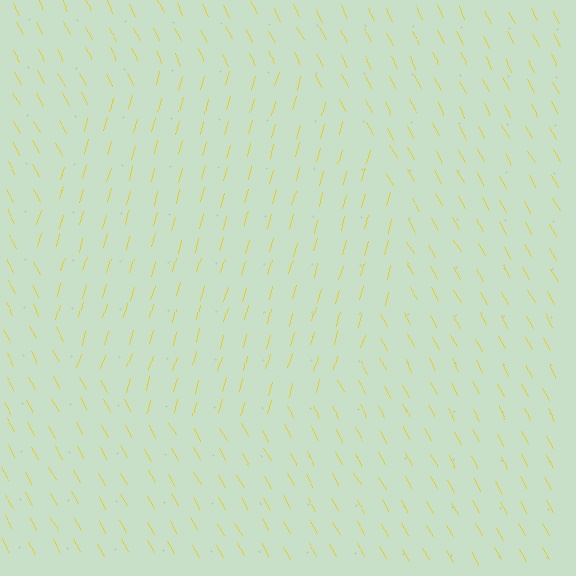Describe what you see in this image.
The image is filled with small yellow line segments. A circle region in the image has lines oriented differently from the surrounding lines, creating a visible texture boundary.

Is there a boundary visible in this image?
Yes, there is a texture boundary formed by a change in line orientation.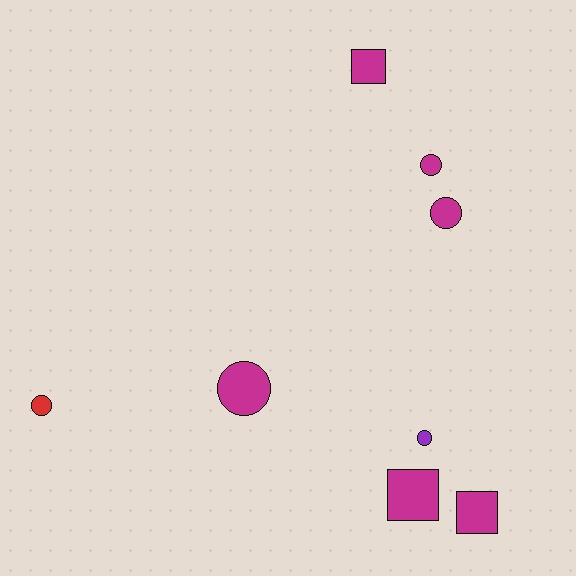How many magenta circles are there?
There are 3 magenta circles.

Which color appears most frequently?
Magenta, with 6 objects.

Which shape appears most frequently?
Circle, with 5 objects.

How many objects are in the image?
There are 8 objects.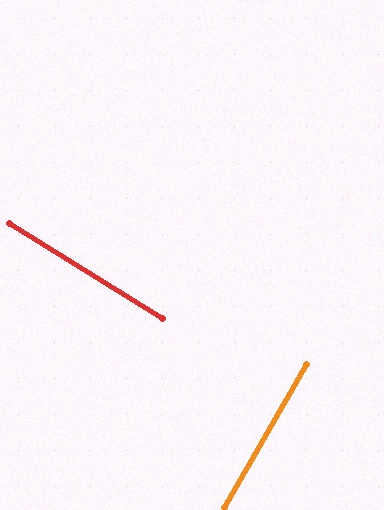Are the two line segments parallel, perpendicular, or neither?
Perpendicular — they meet at approximately 88°.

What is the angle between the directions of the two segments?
Approximately 88 degrees.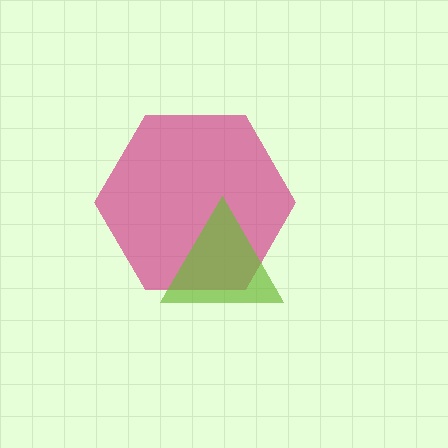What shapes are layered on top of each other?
The layered shapes are: a magenta hexagon, a lime triangle.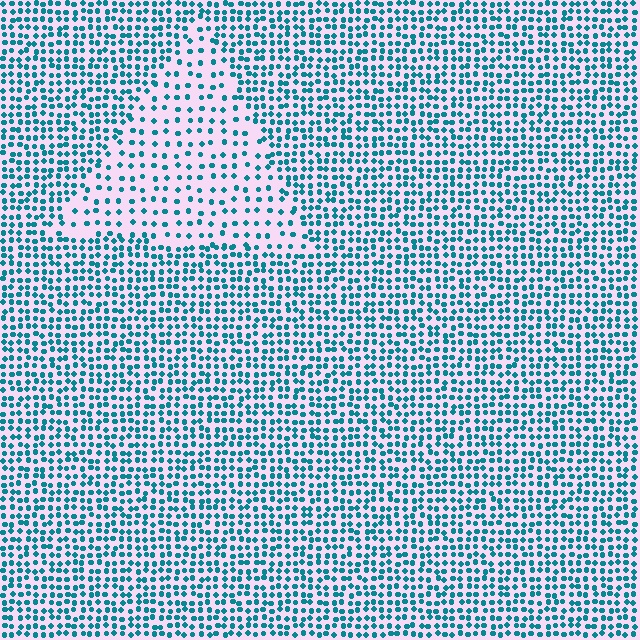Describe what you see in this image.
The image contains small teal elements arranged at two different densities. A triangle-shaped region is visible where the elements are less densely packed than the surrounding area.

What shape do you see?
I see a triangle.